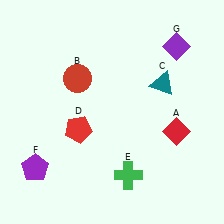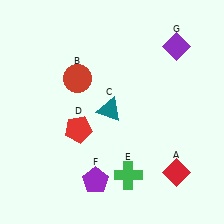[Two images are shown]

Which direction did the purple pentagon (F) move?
The purple pentagon (F) moved right.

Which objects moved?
The objects that moved are: the red diamond (A), the teal triangle (C), the purple pentagon (F).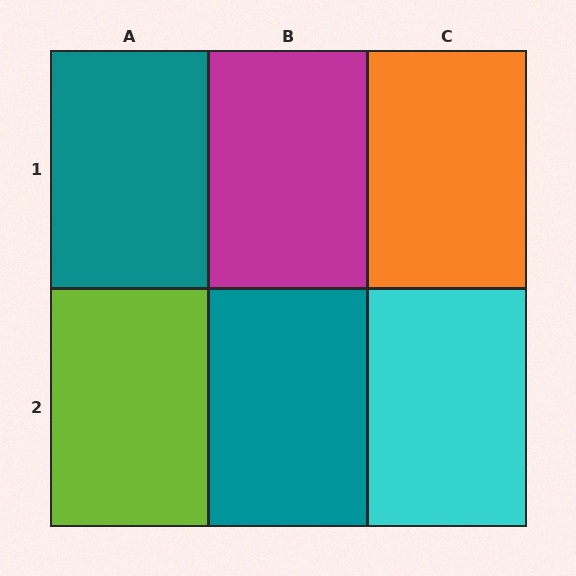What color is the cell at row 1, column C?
Orange.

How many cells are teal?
2 cells are teal.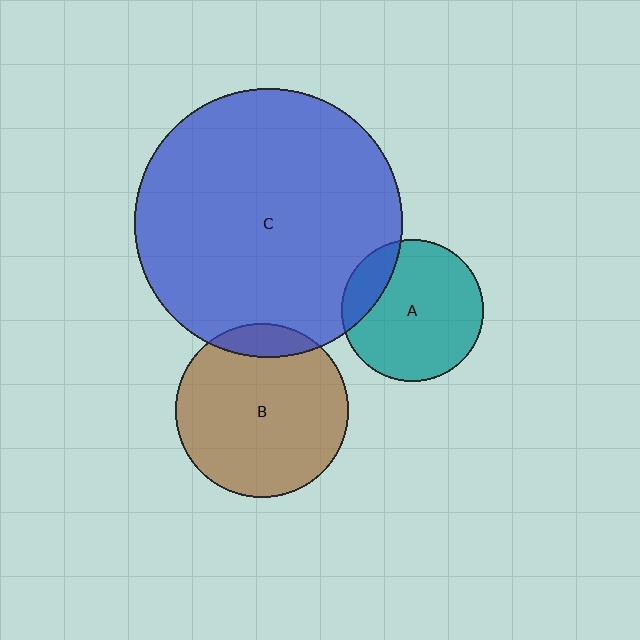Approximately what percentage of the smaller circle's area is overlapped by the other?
Approximately 15%.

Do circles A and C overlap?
Yes.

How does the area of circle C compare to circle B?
Approximately 2.4 times.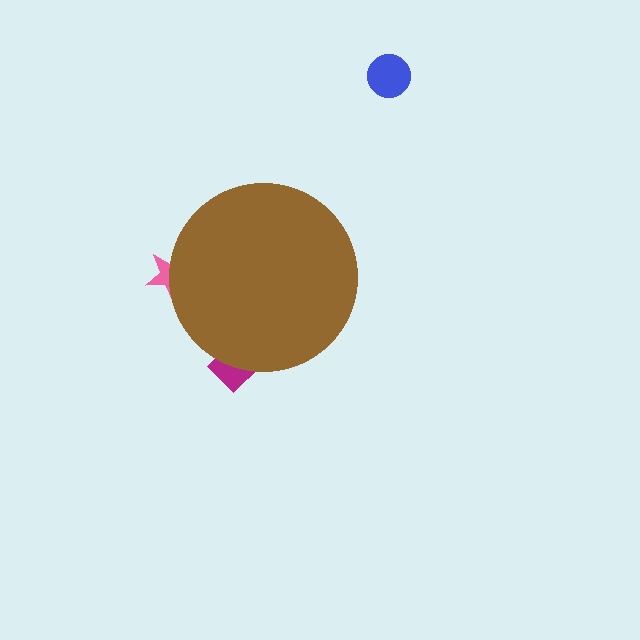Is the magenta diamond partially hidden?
Yes, the magenta diamond is partially hidden behind the brown circle.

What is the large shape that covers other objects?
A brown circle.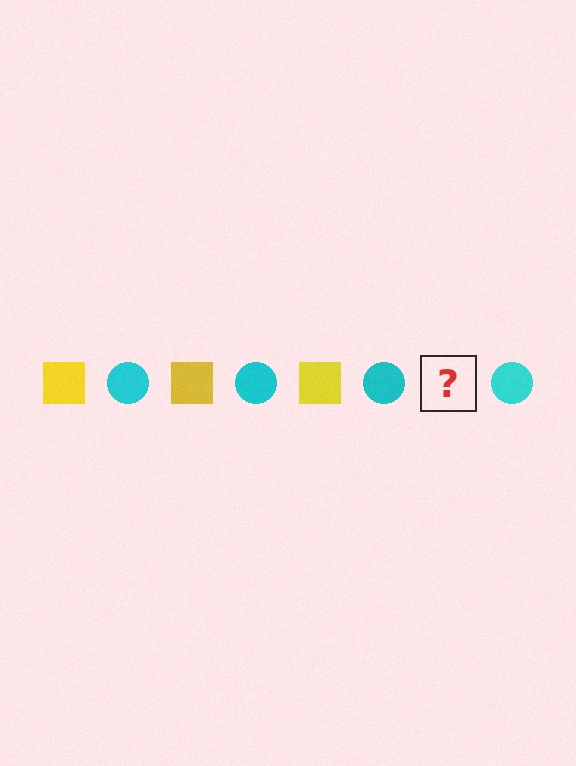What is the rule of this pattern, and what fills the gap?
The rule is that the pattern alternates between yellow square and cyan circle. The gap should be filled with a yellow square.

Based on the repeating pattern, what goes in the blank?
The blank should be a yellow square.